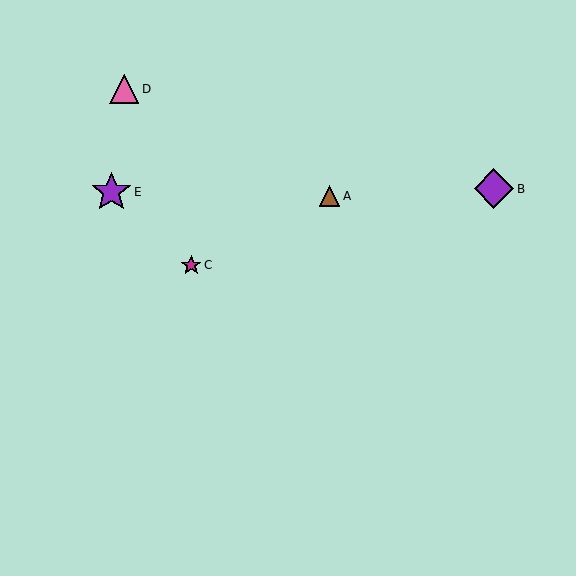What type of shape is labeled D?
Shape D is a pink triangle.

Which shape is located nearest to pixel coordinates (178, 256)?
The magenta star (labeled C) at (191, 265) is nearest to that location.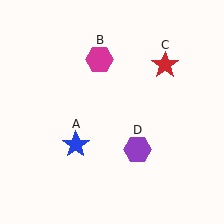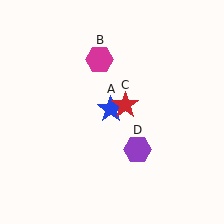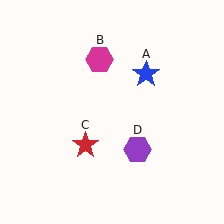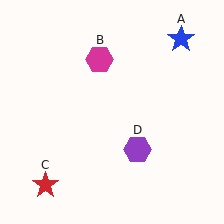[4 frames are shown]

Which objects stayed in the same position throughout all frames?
Magenta hexagon (object B) and purple hexagon (object D) remained stationary.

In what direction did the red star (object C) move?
The red star (object C) moved down and to the left.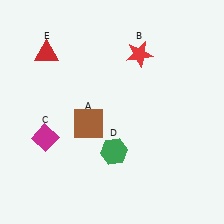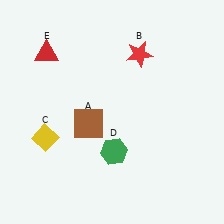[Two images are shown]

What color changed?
The diamond (C) changed from magenta in Image 1 to yellow in Image 2.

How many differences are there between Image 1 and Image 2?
There is 1 difference between the two images.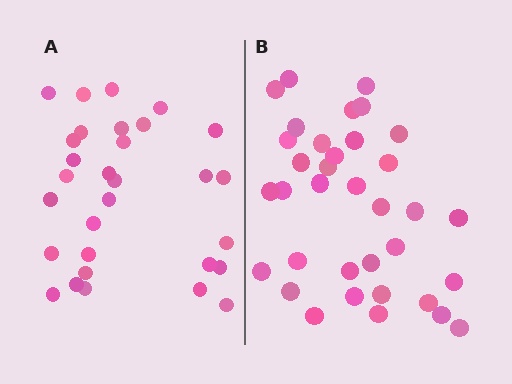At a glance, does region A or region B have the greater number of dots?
Region B (the right region) has more dots.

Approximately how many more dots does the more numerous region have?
Region B has about 5 more dots than region A.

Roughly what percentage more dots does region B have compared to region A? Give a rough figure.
About 15% more.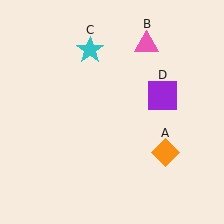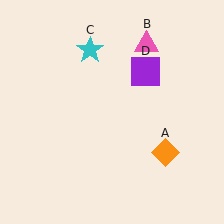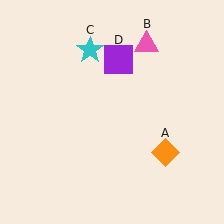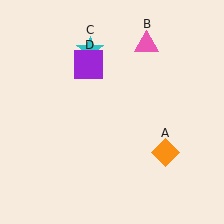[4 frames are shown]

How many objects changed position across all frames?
1 object changed position: purple square (object D).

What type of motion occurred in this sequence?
The purple square (object D) rotated counterclockwise around the center of the scene.